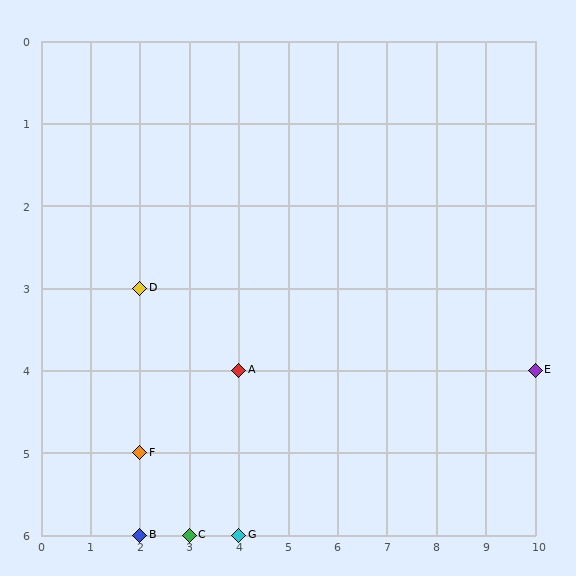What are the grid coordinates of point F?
Point F is at grid coordinates (2, 5).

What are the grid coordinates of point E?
Point E is at grid coordinates (10, 4).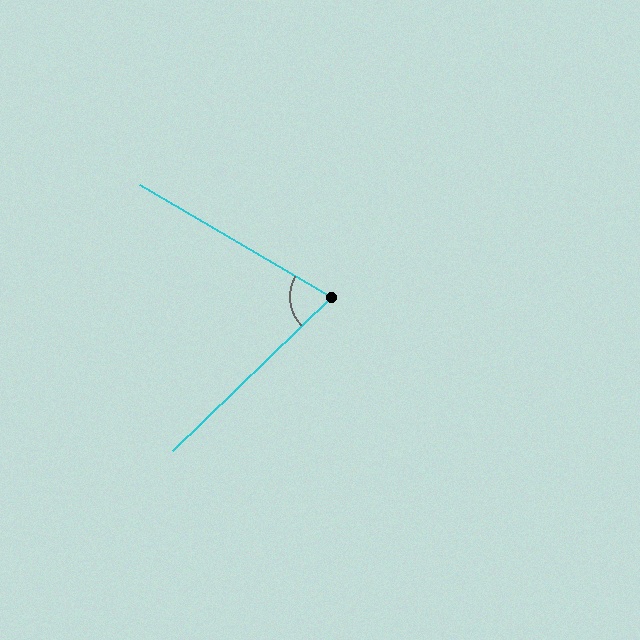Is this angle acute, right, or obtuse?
It is acute.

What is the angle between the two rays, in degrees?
Approximately 75 degrees.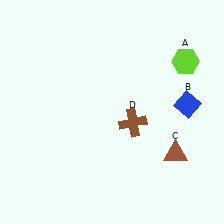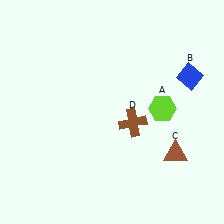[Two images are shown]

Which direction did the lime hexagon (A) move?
The lime hexagon (A) moved down.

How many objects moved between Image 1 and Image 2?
2 objects moved between the two images.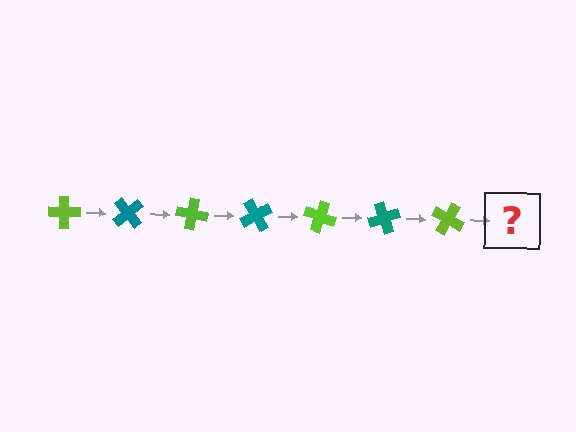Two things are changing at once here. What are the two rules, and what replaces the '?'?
The two rules are that it rotates 50 degrees each step and the color cycles through lime and teal. The '?' should be a teal cross, rotated 350 degrees from the start.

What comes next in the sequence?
The next element should be a teal cross, rotated 350 degrees from the start.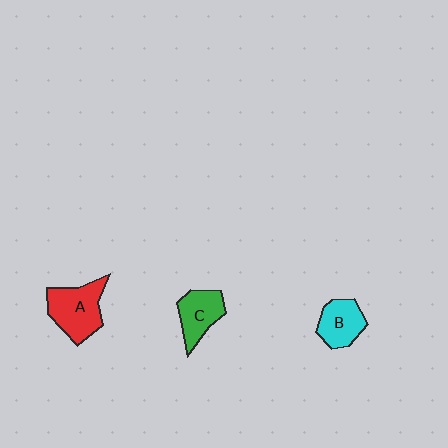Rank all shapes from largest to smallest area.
From largest to smallest: A (red), C (green), B (cyan).